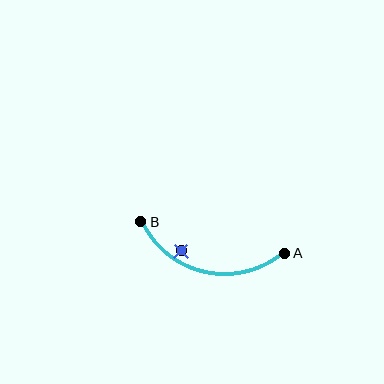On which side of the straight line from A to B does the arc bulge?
The arc bulges below the straight line connecting A and B.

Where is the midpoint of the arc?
The arc midpoint is the point on the curve farthest from the straight line joining A and B. It sits below that line.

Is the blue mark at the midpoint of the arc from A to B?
No — the blue mark does not lie on the arc at all. It sits slightly inside the curve.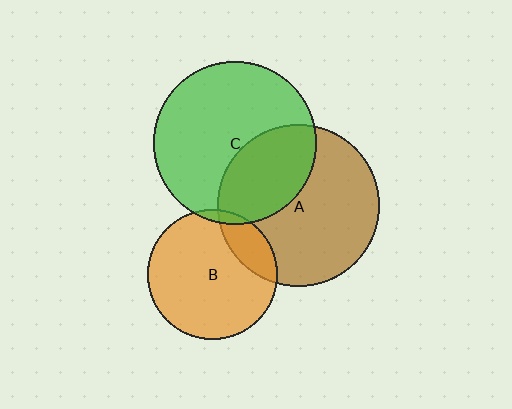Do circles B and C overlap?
Yes.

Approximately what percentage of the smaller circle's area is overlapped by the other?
Approximately 5%.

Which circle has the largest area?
Circle C (green).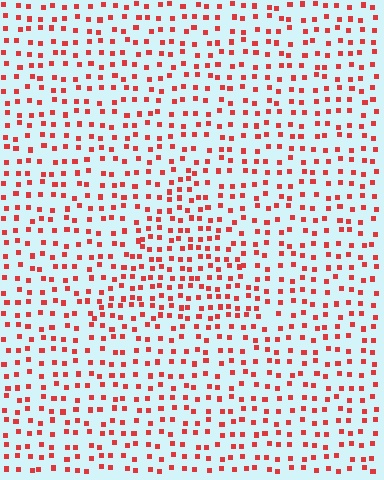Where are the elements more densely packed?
The elements are more densely packed inside the triangle boundary.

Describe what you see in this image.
The image contains small red elements arranged at two different densities. A triangle-shaped region is visible where the elements are more densely packed than the surrounding area.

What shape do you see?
I see a triangle.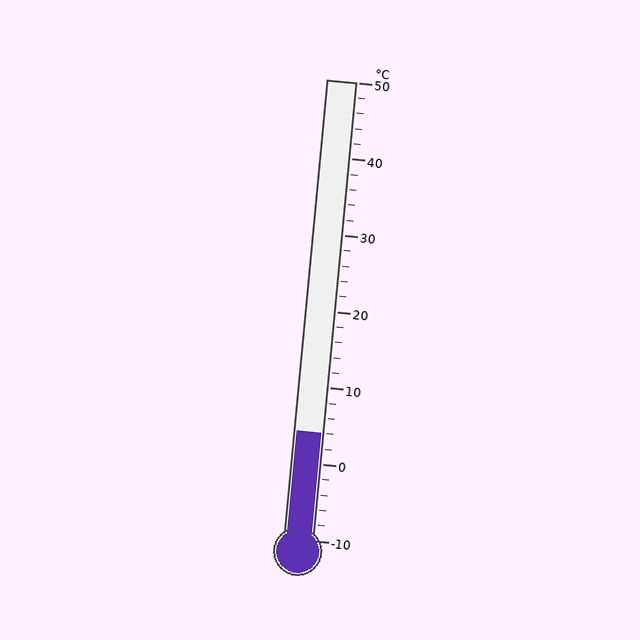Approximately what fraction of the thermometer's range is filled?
The thermometer is filled to approximately 25% of its range.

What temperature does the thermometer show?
The thermometer shows approximately 4°C.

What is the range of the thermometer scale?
The thermometer scale ranges from -10°C to 50°C.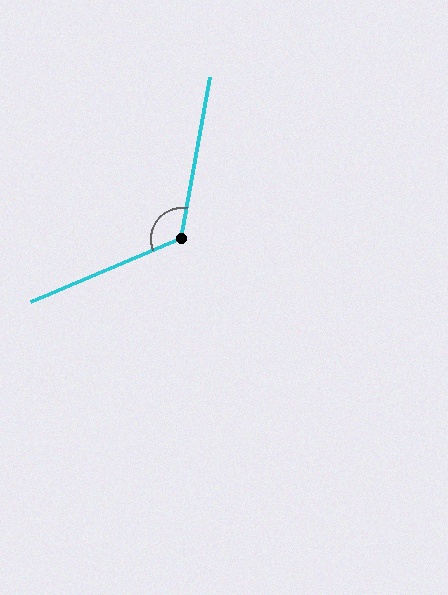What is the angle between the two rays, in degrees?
Approximately 123 degrees.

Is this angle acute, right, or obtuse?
It is obtuse.